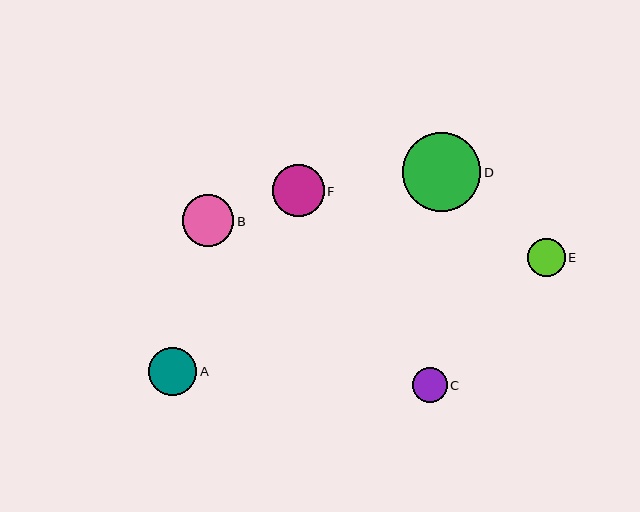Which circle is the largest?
Circle D is the largest with a size of approximately 79 pixels.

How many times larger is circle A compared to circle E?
Circle A is approximately 1.3 times the size of circle E.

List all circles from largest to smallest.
From largest to smallest: D, F, B, A, E, C.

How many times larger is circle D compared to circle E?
Circle D is approximately 2.1 times the size of circle E.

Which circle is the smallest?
Circle C is the smallest with a size of approximately 35 pixels.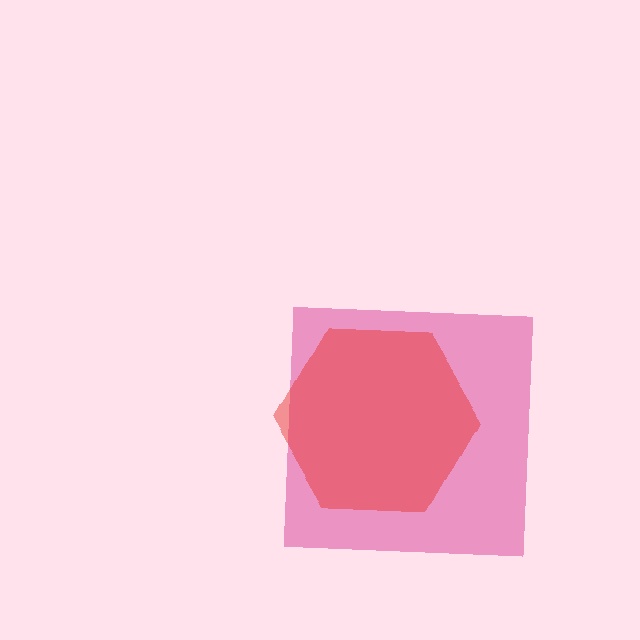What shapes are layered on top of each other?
The layered shapes are: a magenta square, a red hexagon.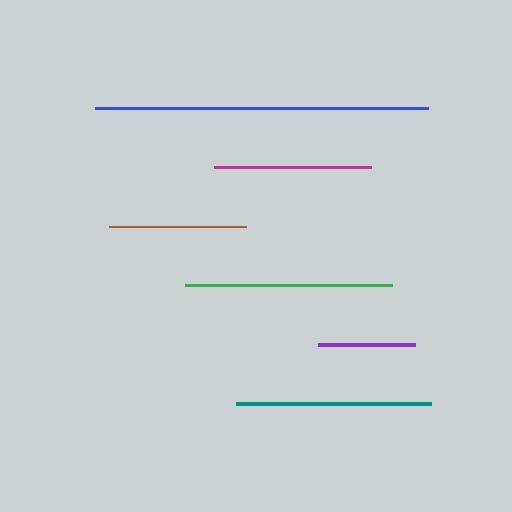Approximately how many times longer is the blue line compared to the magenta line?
The blue line is approximately 2.1 times the length of the magenta line.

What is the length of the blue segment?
The blue segment is approximately 332 pixels long.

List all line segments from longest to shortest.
From longest to shortest: blue, green, teal, magenta, brown, purple.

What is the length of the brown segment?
The brown segment is approximately 137 pixels long.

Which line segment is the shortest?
The purple line is the shortest at approximately 97 pixels.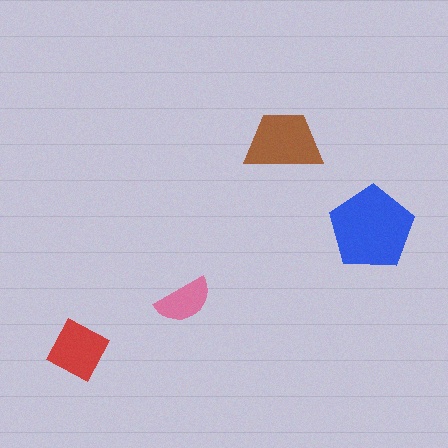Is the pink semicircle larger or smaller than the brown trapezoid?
Smaller.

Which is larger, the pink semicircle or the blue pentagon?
The blue pentagon.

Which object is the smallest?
The pink semicircle.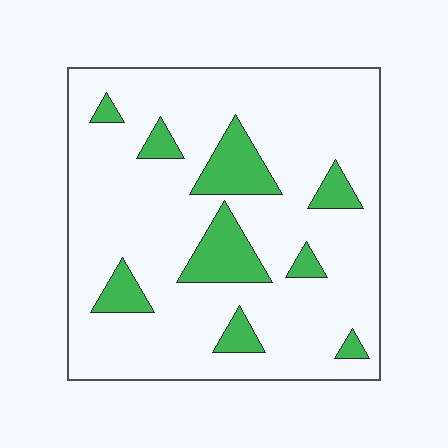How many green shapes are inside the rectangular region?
9.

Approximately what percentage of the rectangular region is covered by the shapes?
Approximately 15%.